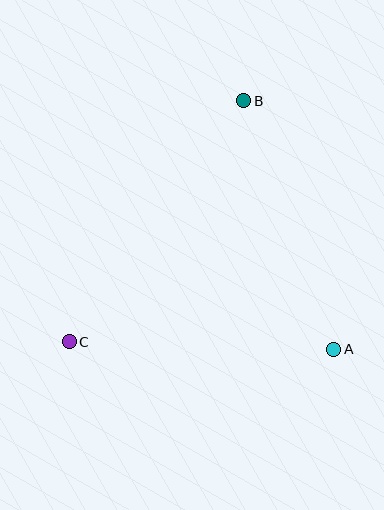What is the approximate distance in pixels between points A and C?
The distance between A and C is approximately 265 pixels.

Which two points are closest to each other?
Points A and B are closest to each other.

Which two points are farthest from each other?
Points B and C are farthest from each other.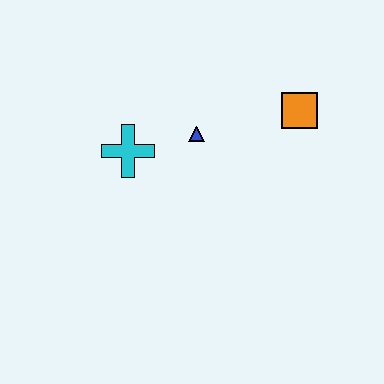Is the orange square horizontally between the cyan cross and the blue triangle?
No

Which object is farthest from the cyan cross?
The orange square is farthest from the cyan cross.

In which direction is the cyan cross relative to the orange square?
The cyan cross is to the left of the orange square.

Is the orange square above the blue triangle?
Yes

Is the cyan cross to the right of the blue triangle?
No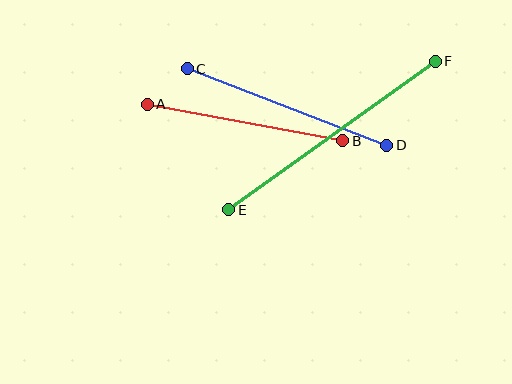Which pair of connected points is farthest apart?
Points E and F are farthest apart.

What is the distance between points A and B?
The distance is approximately 199 pixels.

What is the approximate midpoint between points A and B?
The midpoint is at approximately (245, 123) pixels.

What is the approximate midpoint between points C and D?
The midpoint is at approximately (287, 107) pixels.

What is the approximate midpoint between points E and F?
The midpoint is at approximately (332, 136) pixels.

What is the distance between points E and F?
The distance is approximately 254 pixels.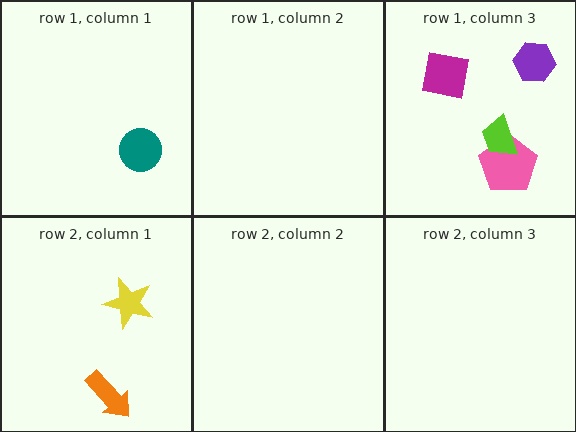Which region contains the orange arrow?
The row 2, column 1 region.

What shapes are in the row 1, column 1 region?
The teal circle.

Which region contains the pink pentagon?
The row 1, column 3 region.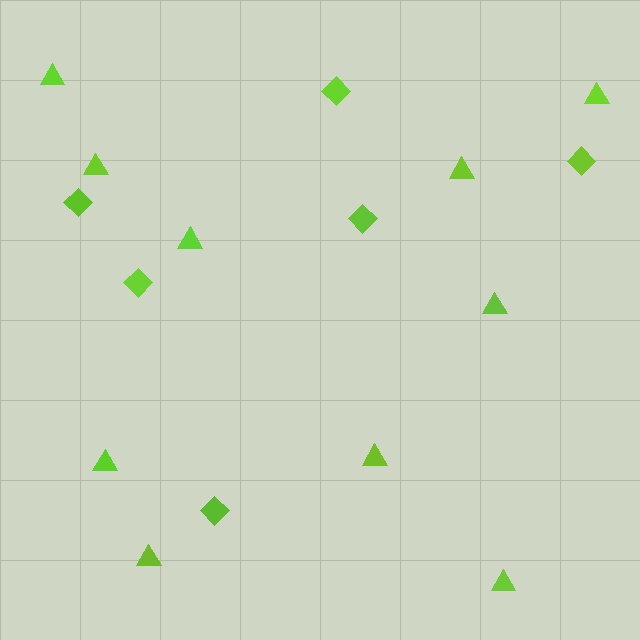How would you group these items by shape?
There are 2 groups: one group of triangles (10) and one group of diamonds (6).